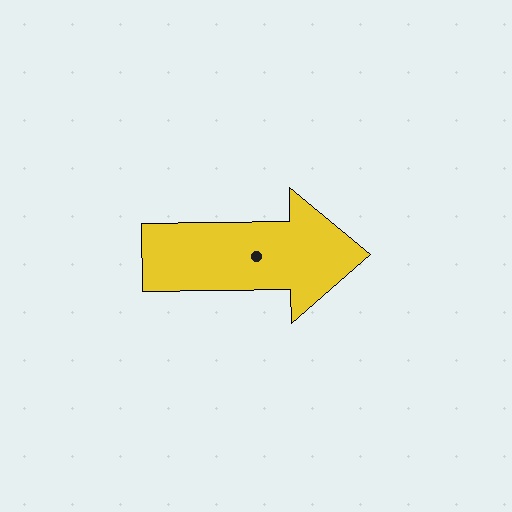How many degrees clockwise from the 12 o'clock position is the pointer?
Approximately 89 degrees.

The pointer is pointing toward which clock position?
Roughly 3 o'clock.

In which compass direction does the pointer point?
East.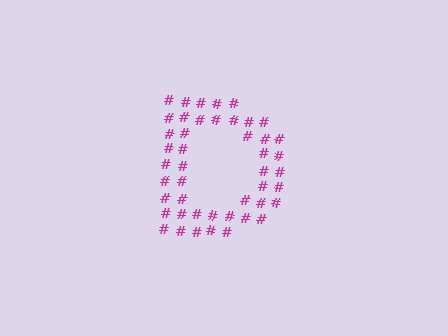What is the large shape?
The large shape is the letter D.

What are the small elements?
The small elements are hash symbols.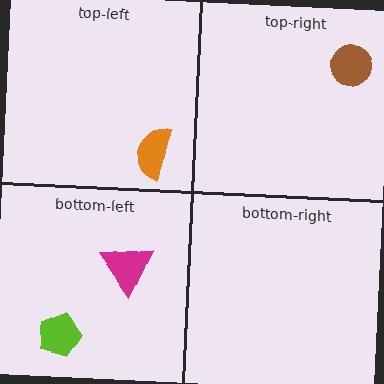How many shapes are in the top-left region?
1.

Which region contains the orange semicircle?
The top-left region.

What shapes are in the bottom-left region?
The lime pentagon, the magenta triangle.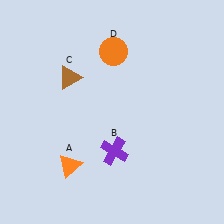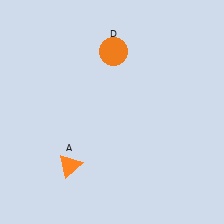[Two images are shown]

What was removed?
The purple cross (B), the brown triangle (C) were removed in Image 2.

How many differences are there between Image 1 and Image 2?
There are 2 differences between the two images.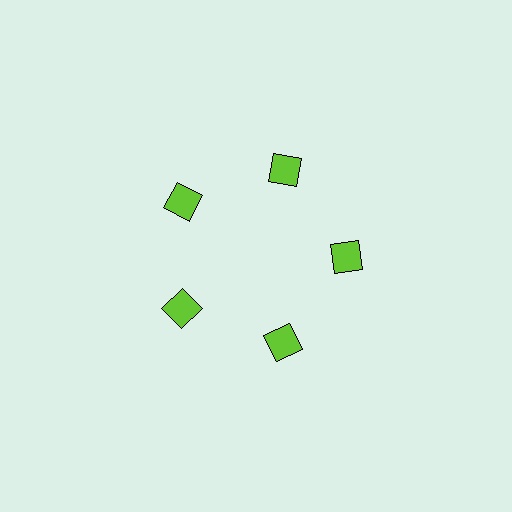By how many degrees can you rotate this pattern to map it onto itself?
The pattern maps onto itself every 72 degrees of rotation.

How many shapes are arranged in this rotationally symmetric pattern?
There are 5 shapes, arranged in 5 groups of 1.